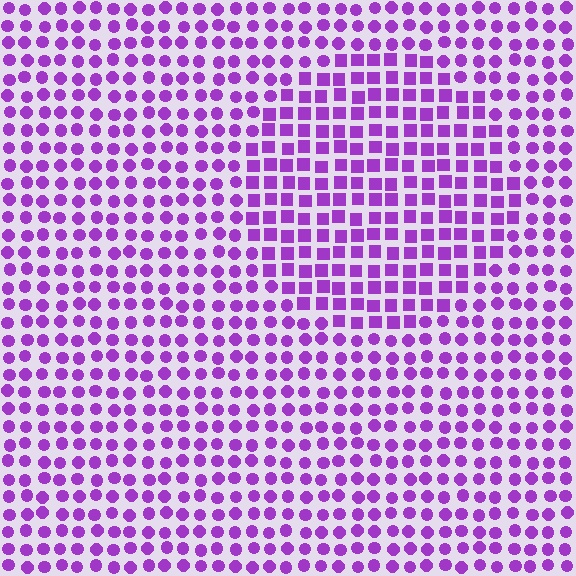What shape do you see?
I see a circle.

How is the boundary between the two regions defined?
The boundary is defined by a change in element shape: squares inside vs. circles outside. All elements share the same color and spacing.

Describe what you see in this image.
The image is filled with small purple elements arranged in a uniform grid. A circle-shaped region contains squares, while the surrounding area contains circles. The boundary is defined purely by the change in element shape.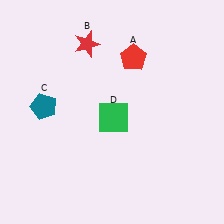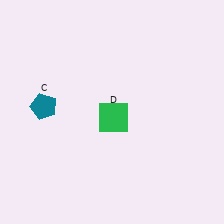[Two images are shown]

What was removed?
The red pentagon (A), the red star (B) were removed in Image 2.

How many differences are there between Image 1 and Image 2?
There are 2 differences between the two images.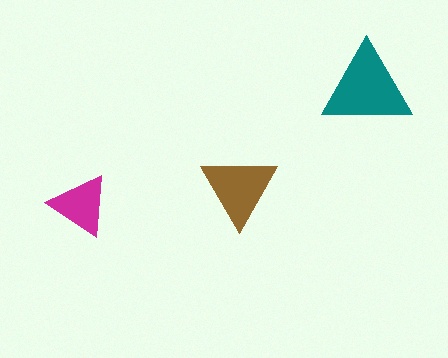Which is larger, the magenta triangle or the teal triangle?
The teal one.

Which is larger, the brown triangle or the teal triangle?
The teal one.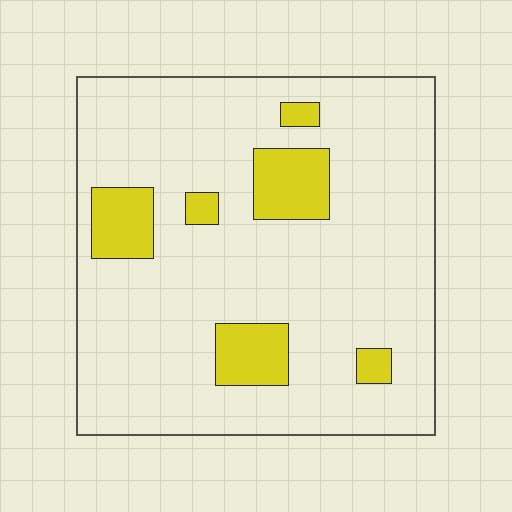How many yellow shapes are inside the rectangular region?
6.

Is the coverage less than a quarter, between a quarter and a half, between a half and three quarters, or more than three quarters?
Less than a quarter.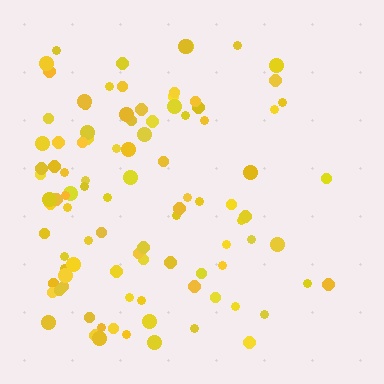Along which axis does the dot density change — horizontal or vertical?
Horizontal.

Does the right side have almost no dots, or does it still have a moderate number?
Still a moderate number, just noticeably fewer than the left.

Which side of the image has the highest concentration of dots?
The left.